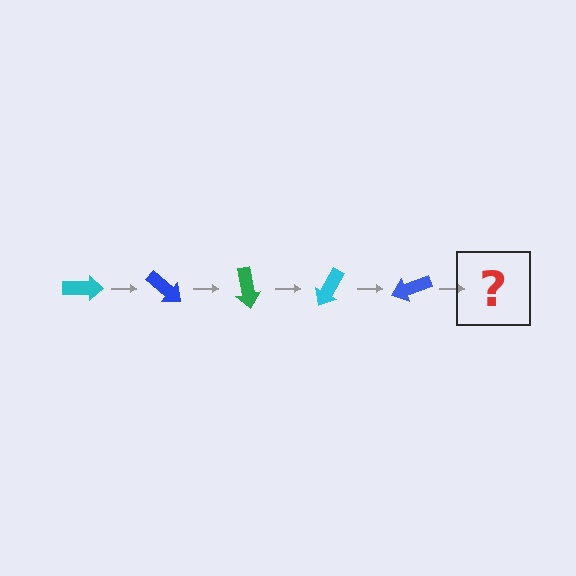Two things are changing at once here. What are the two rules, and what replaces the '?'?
The two rules are that it rotates 40 degrees each step and the color cycles through cyan, blue, and green. The '?' should be a green arrow, rotated 200 degrees from the start.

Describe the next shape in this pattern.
It should be a green arrow, rotated 200 degrees from the start.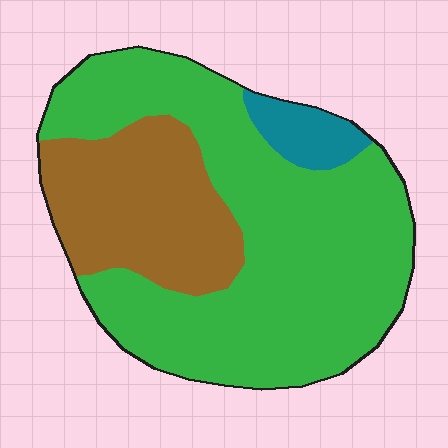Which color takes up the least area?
Teal, at roughly 5%.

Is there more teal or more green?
Green.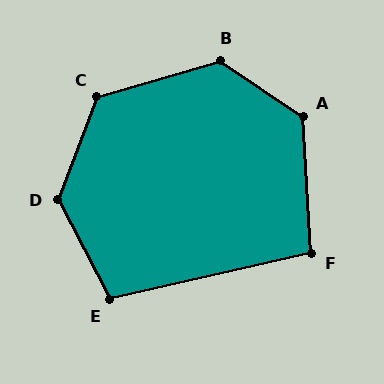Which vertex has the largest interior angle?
D, at approximately 131 degrees.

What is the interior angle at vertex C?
Approximately 127 degrees (obtuse).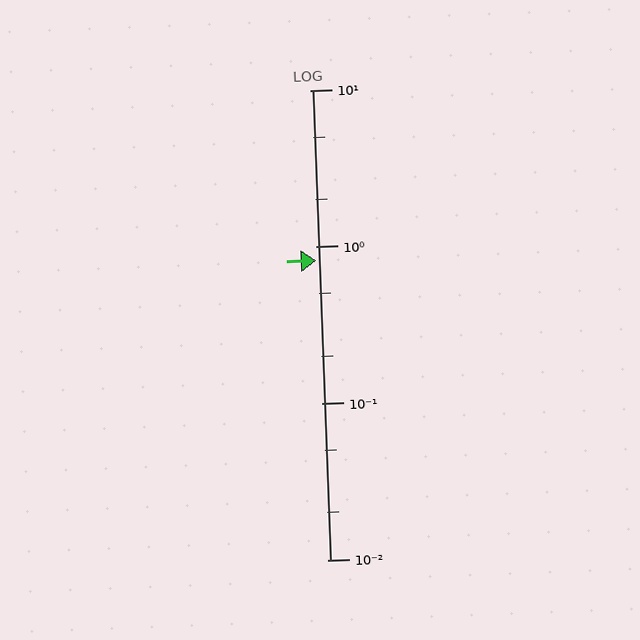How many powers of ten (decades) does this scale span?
The scale spans 3 decades, from 0.01 to 10.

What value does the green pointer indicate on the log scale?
The pointer indicates approximately 0.82.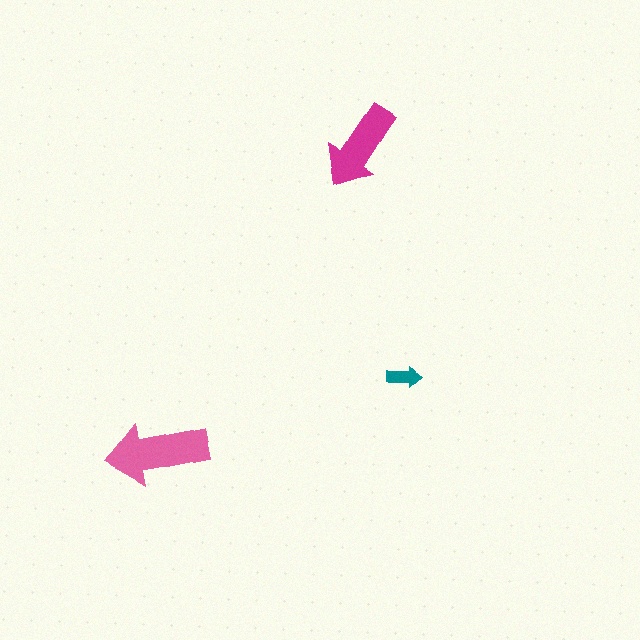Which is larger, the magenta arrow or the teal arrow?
The magenta one.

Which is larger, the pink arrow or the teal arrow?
The pink one.